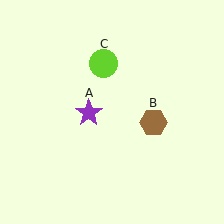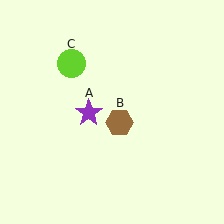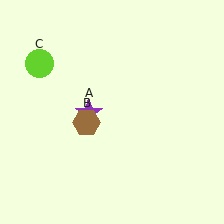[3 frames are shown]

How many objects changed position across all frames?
2 objects changed position: brown hexagon (object B), lime circle (object C).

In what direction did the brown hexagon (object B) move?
The brown hexagon (object B) moved left.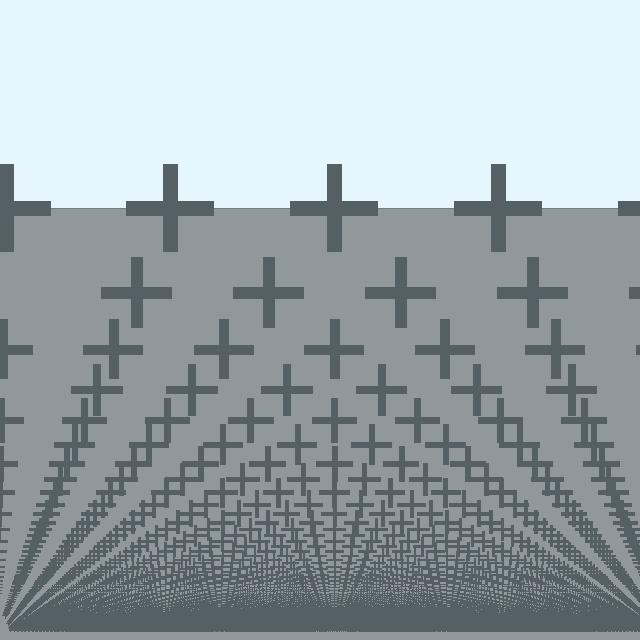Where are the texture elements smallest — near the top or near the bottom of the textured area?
Near the bottom.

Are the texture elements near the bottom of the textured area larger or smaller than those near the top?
Smaller. The gradient is inverted — elements near the bottom are smaller and denser.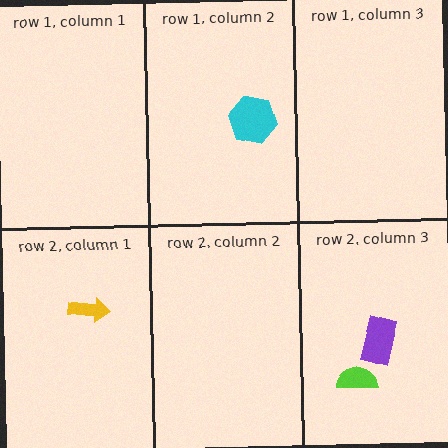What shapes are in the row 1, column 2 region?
The cyan hexagon.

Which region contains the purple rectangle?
The row 2, column 3 region.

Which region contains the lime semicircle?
The row 2, column 3 region.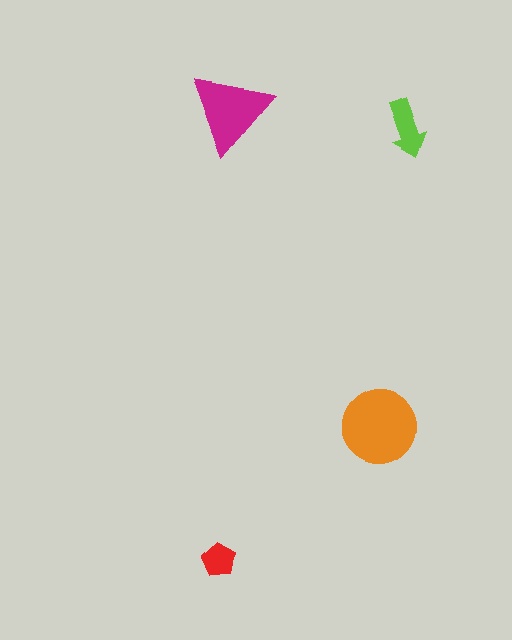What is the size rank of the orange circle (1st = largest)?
1st.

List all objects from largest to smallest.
The orange circle, the magenta triangle, the lime arrow, the red pentagon.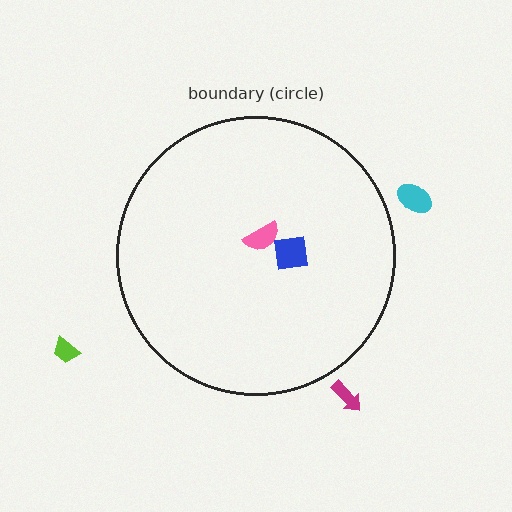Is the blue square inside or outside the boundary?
Inside.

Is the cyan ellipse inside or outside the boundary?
Outside.